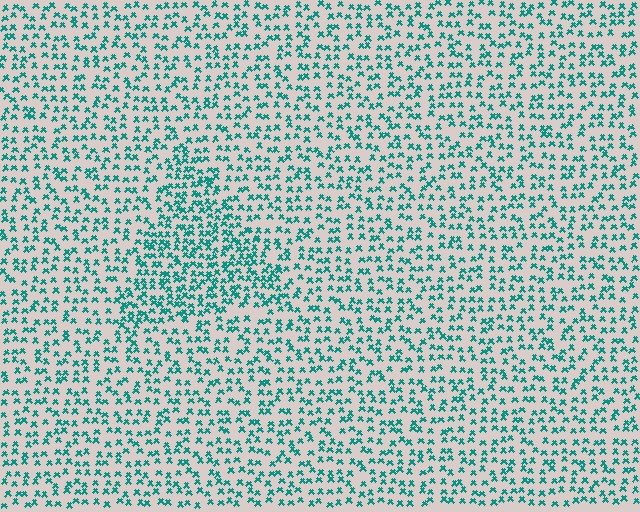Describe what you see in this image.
The image contains small teal elements arranged at two different densities. A triangle-shaped region is visible where the elements are more densely packed than the surrounding area.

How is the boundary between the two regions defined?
The boundary is defined by a change in element density (approximately 1.7x ratio). All elements are the same color, size, and shape.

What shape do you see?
I see a triangle.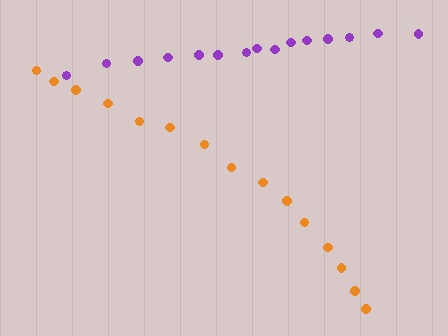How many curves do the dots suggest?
There are 2 distinct paths.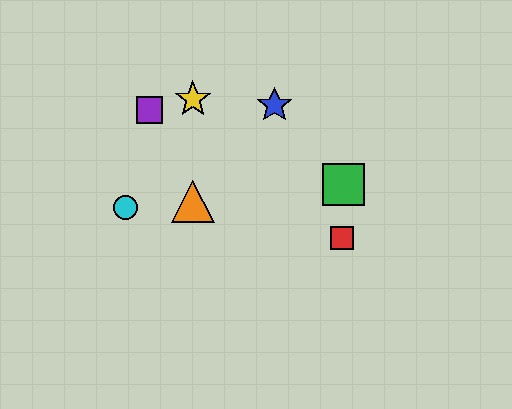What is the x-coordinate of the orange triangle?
The orange triangle is at x≈193.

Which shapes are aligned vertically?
The yellow star, the orange triangle are aligned vertically.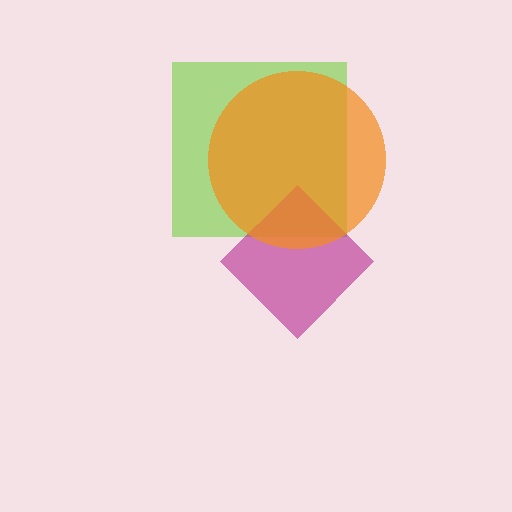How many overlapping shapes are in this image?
There are 3 overlapping shapes in the image.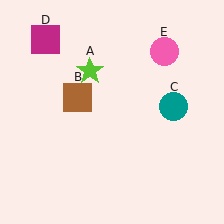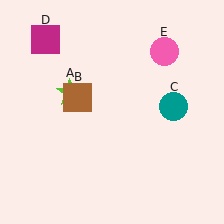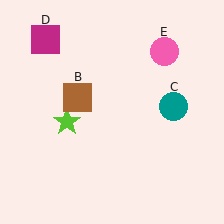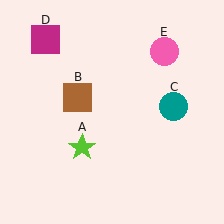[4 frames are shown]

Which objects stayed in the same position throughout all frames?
Brown square (object B) and teal circle (object C) and magenta square (object D) and pink circle (object E) remained stationary.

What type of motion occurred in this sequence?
The lime star (object A) rotated counterclockwise around the center of the scene.